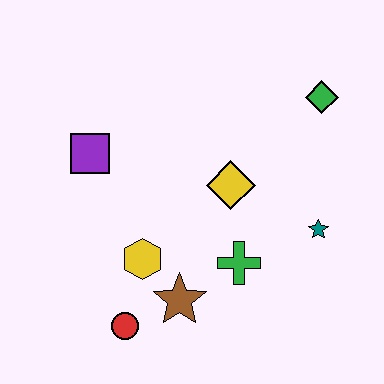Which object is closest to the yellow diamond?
The green cross is closest to the yellow diamond.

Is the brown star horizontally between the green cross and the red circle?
Yes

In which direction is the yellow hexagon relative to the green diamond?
The yellow hexagon is to the left of the green diamond.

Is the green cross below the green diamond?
Yes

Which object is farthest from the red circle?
The green diamond is farthest from the red circle.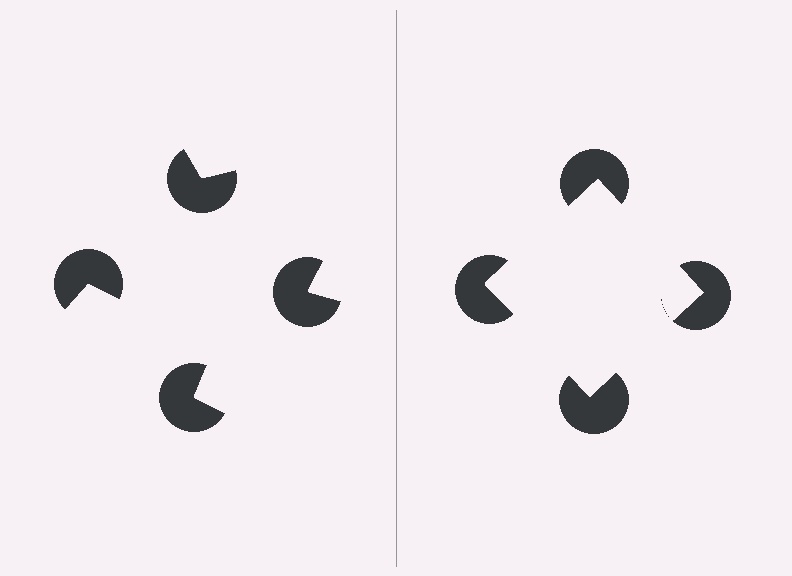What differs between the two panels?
The pac-man discs are positioned identically on both sides; only the wedge orientations differ. On the right they align to a square; on the left they are misaligned.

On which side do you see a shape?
An illusory square appears on the right side. On the left side the wedge cuts are rotated, so no coherent shape forms.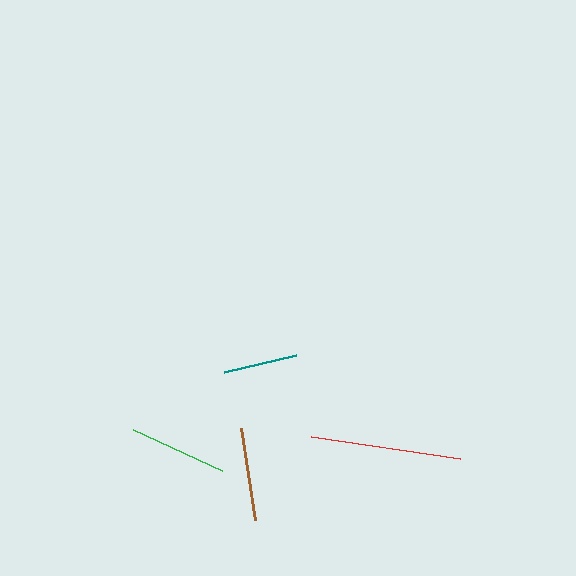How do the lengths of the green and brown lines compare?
The green and brown lines are approximately the same length.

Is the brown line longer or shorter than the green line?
The green line is longer than the brown line.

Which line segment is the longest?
The red line is the longest at approximately 151 pixels.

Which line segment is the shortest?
The teal line is the shortest at approximately 74 pixels.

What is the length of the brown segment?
The brown segment is approximately 94 pixels long.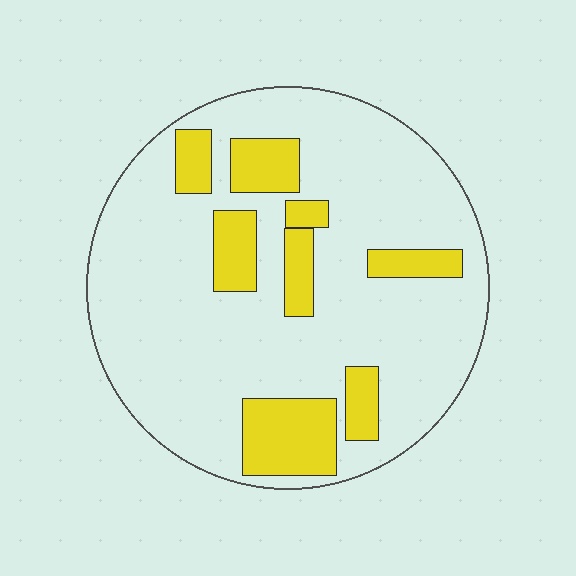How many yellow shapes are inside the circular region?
8.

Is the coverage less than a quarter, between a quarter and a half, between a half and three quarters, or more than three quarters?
Less than a quarter.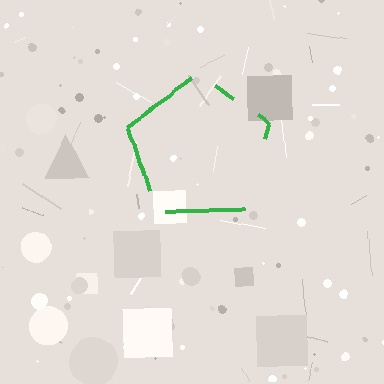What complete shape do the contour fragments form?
The contour fragments form a pentagon.